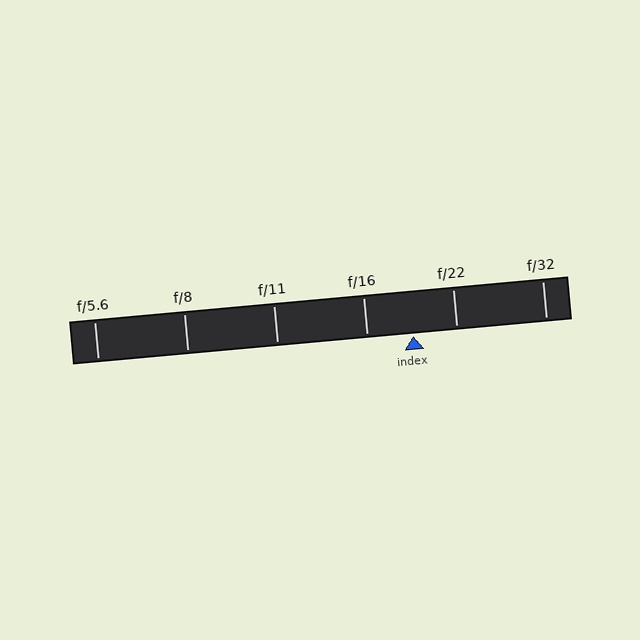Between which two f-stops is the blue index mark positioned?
The index mark is between f/16 and f/22.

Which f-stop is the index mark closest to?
The index mark is closest to f/22.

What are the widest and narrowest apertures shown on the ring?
The widest aperture shown is f/5.6 and the narrowest is f/32.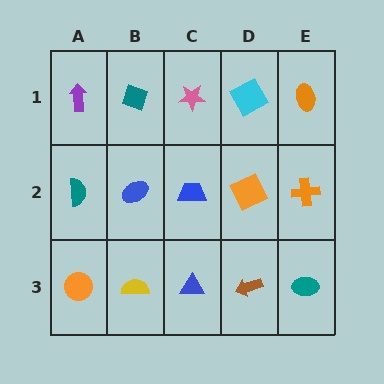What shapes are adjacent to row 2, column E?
An orange ellipse (row 1, column E), a teal ellipse (row 3, column E), an orange square (row 2, column D).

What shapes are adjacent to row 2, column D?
A cyan square (row 1, column D), a brown arrow (row 3, column D), a blue trapezoid (row 2, column C), an orange cross (row 2, column E).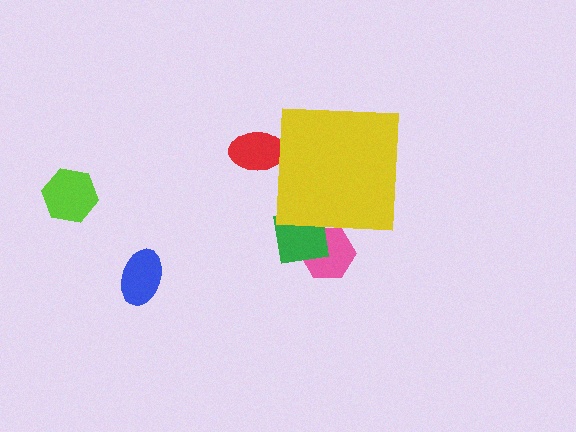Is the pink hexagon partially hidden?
Yes, the pink hexagon is partially hidden behind the yellow square.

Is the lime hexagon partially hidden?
No, the lime hexagon is fully visible.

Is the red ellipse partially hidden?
Yes, the red ellipse is partially hidden behind the yellow square.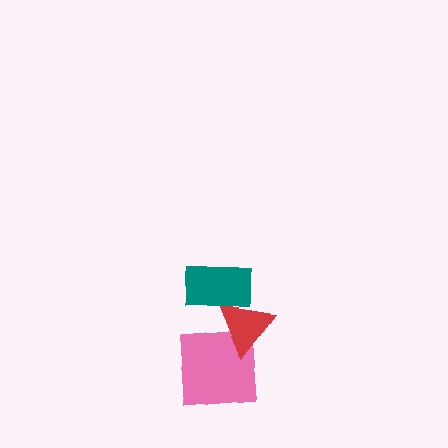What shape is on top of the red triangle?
The teal rectangle is on top of the red triangle.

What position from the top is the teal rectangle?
The teal rectangle is 1st from the top.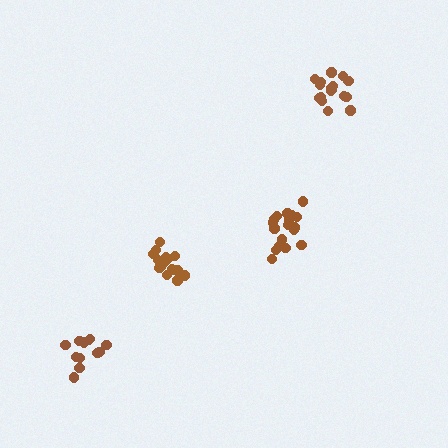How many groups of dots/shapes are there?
There are 4 groups.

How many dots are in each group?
Group 1: 17 dots, Group 2: 18 dots, Group 3: 12 dots, Group 4: 18 dots (65 total).